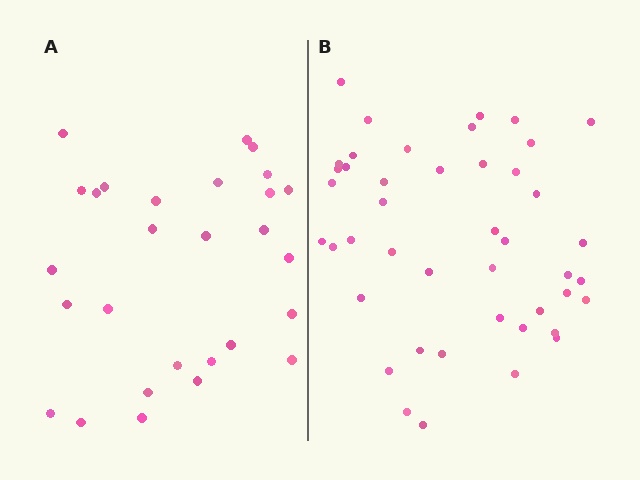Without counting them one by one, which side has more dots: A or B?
Region B (the right region) has more dots.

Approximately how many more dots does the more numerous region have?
Region B has approximately 15 more dots than region A.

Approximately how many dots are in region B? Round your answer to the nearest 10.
About 40 dots. (The exact count is 44, which rounds to 40.)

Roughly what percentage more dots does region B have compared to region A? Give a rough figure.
About 55% more.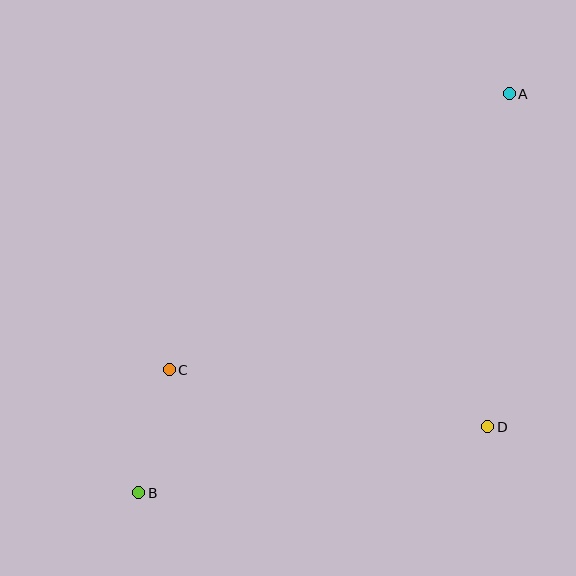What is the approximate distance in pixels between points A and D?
The distance between A and D is approximately 334 pixels.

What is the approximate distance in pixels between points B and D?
The distance between B and D is approximately 355 pixels.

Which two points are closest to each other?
Points B and C are closest to each other.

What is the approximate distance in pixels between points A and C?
The distance between A and C is approximately 438 pixels.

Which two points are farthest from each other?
Points A and B are farthest from each other.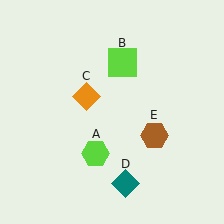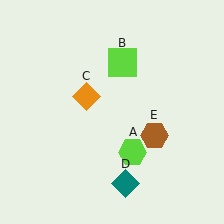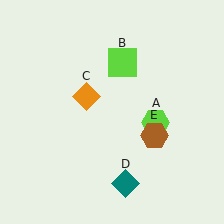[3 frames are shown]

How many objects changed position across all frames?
1 object changed position: lime hexagon (object A).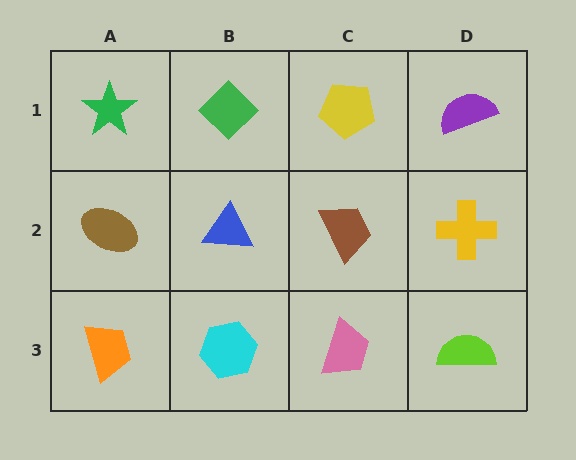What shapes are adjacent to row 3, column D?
A yellow cross (row 2, column D), a pink trapezoid (row 3, column C).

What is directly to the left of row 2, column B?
A brown ellipse.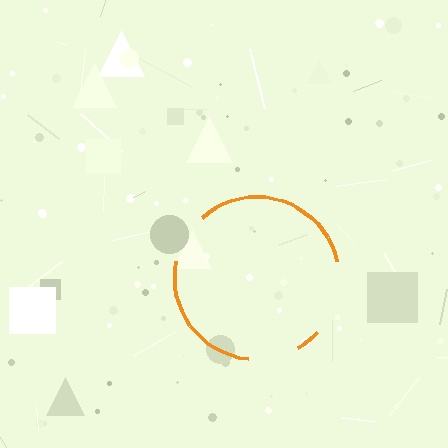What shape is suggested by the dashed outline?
The dashed outline suggests a circle.